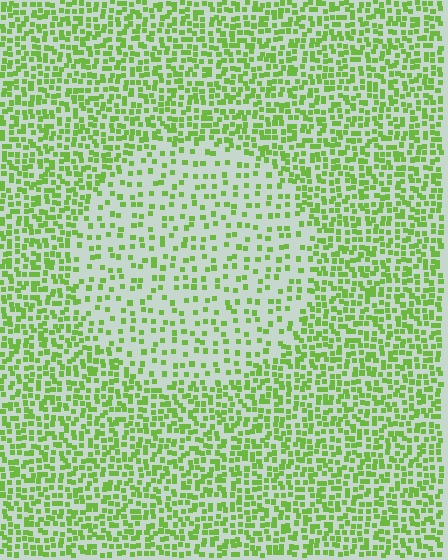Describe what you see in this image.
The image contains small lime elements arranged at two different densities. A circle-shaped region is visible where the elements are less densely packed than the surrounding area.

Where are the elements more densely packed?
The elements are more densely packed outside the circle boundary.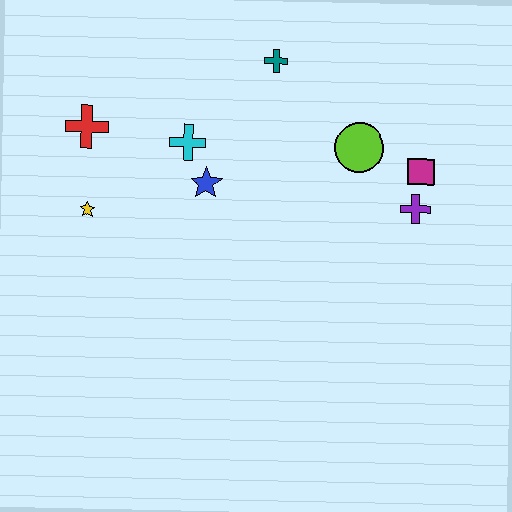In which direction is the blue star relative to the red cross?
The blue star is to the right of the red cross.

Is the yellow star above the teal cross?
No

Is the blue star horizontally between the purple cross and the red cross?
Yes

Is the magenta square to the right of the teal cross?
Yes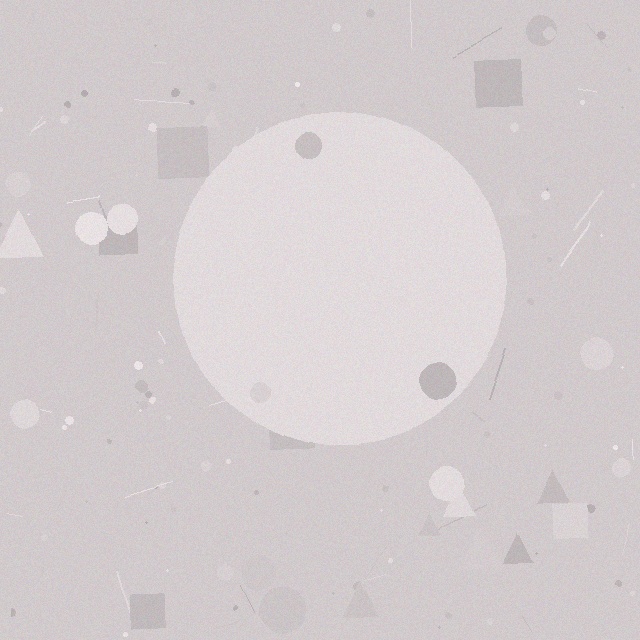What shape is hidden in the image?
A circle is hidden in the image.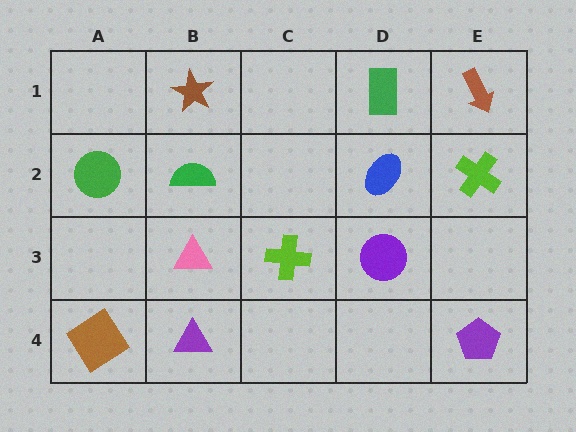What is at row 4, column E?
A purple pentagon.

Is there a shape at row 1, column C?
No, that cell is empty.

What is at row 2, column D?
A blue ellipse.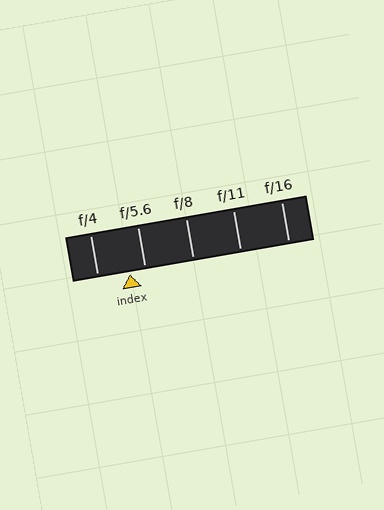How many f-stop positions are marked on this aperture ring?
There are 5 f-stop positions marked.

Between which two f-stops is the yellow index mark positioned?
The index mark is between f/4 and f/5.6.